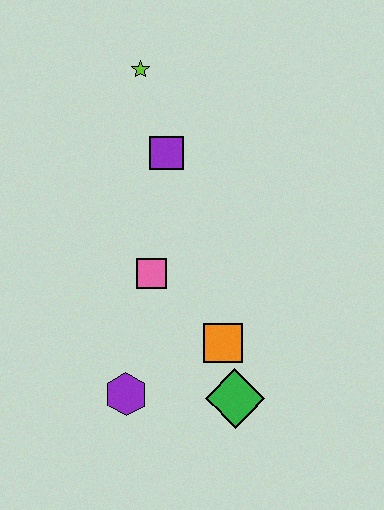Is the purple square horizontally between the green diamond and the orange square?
No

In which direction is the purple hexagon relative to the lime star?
The purple hexagon is below the lime star.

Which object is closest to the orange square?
The green diamond is closest to the orange square.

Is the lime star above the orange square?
Yes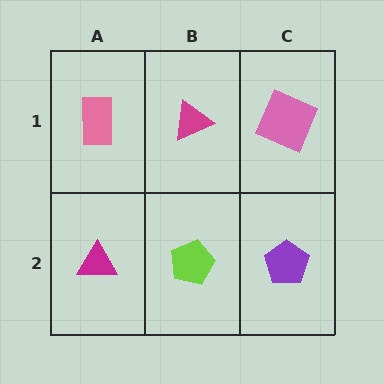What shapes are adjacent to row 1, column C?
A purple pentagon (row 2, column C), a magenta triangle (row 1, column B).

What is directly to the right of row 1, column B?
A pink square.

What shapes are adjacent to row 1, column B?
A lime pentagon (row 2, column B), a pink rectangle (row 1, column A), a pink square (row 1, column C).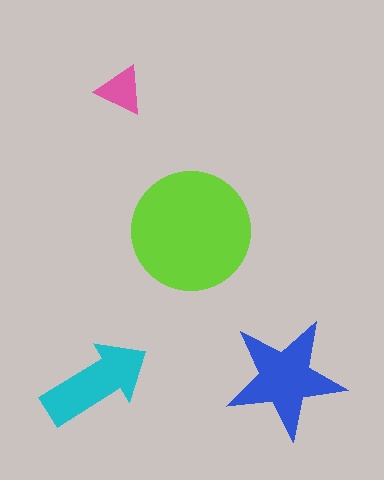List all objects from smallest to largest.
The pink triangle, the cyan arrow, the blue star, the lime circle.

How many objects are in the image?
There are 4 objects in the image.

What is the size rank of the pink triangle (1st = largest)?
4th.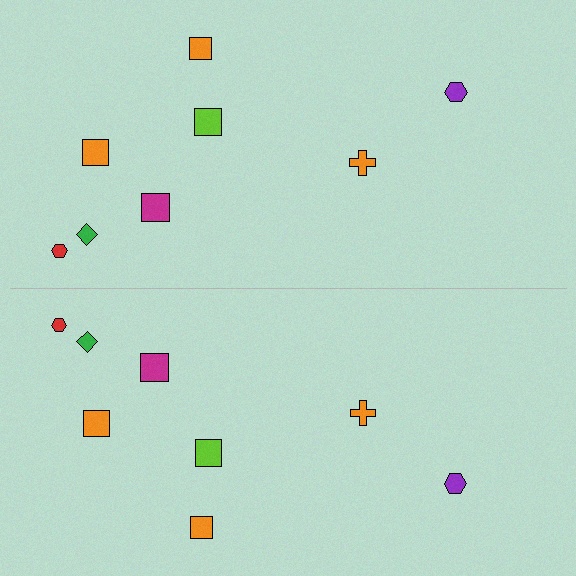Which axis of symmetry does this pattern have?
The pattern has a horizontal axis of symmetry running through the center of the image.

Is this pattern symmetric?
Yes, this pattern has bilateral (reflection) symmetry.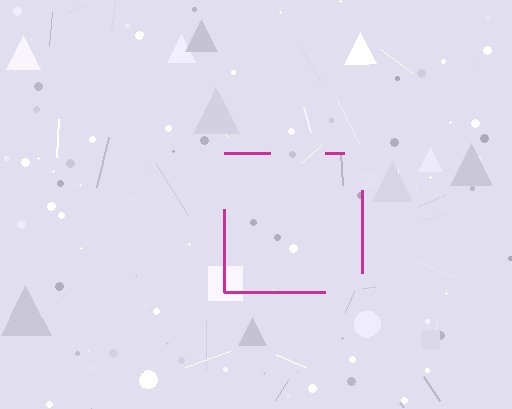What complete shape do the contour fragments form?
The contour fragments form a square.